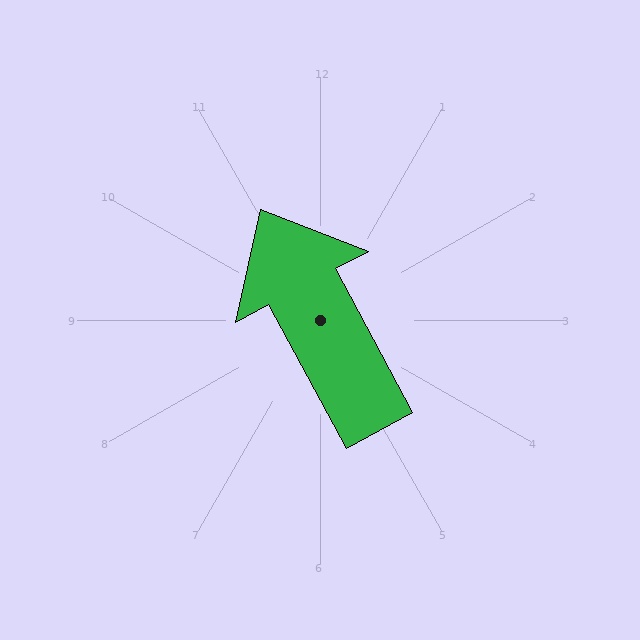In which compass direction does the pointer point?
Northwest.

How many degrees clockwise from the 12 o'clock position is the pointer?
Approximately 332 degrees.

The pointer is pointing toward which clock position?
Roughly 11 o'clock.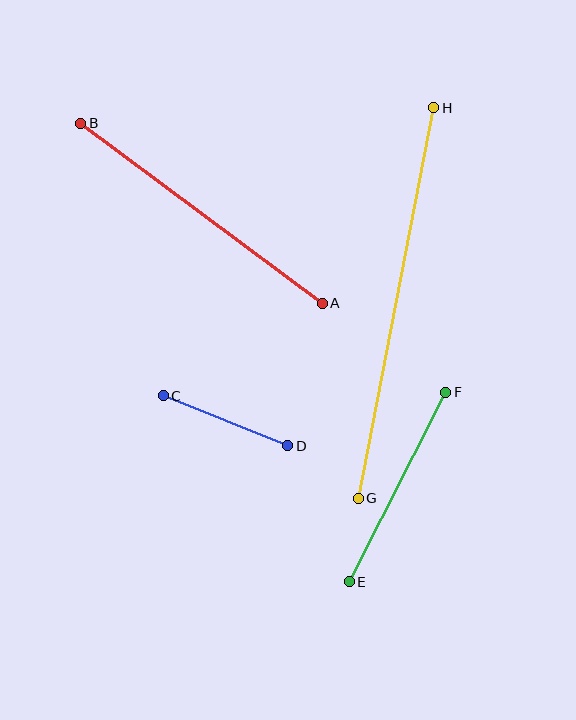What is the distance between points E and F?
The distance is approximately 212 pixels.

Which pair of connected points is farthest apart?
Points G and H are farthest apart.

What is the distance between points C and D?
The distance is approximately 134 pixels.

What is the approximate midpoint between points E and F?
The midpoint is at approximately (397, 487) pixels.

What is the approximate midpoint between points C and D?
The midpoint is at approximately (225, 421) pixels.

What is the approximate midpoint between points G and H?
The midpoint is at approximately (396, 303) pixels.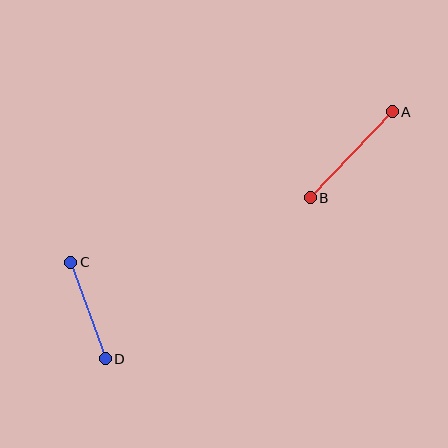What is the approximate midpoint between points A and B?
The midpoint is at approximately (351, 155) pixels.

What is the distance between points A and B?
The distance is approximately 118 pixels.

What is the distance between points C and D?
The distance is approximately 103 pixels.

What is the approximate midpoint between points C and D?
The midpoint is at approximately (88, 310) pixels.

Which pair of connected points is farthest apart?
Points A and B are farthest apart.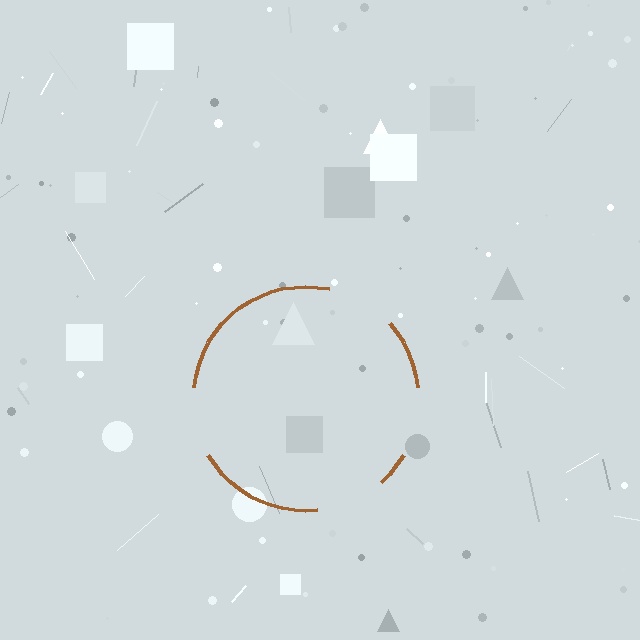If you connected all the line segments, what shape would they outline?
They would outline a circle.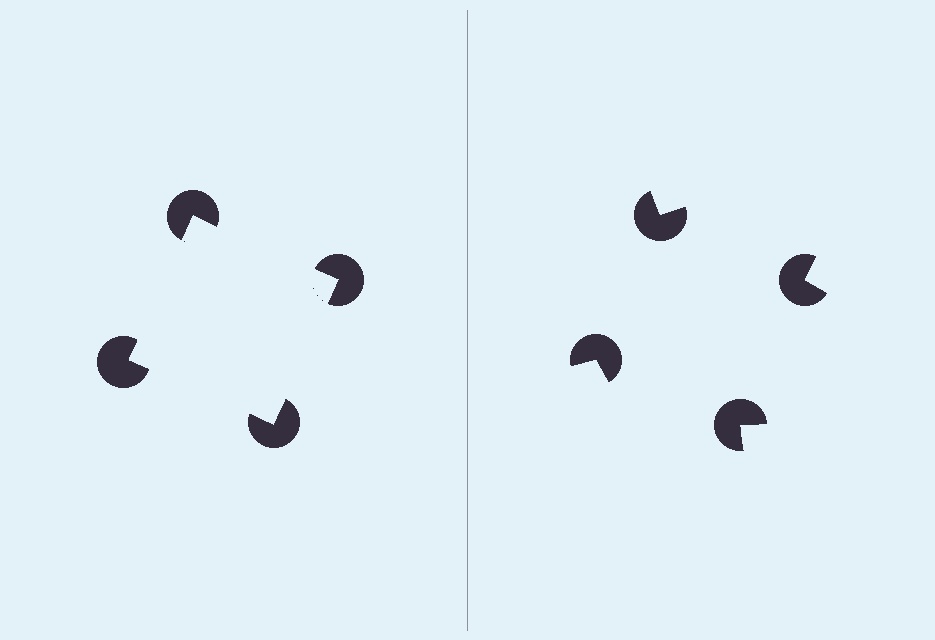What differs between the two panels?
The pac-man discs are positioned identically on both sides; only the wedge orientations differ. On the left they align to a square; on the right they are misaligned.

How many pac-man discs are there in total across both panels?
8 — 4 on each side.